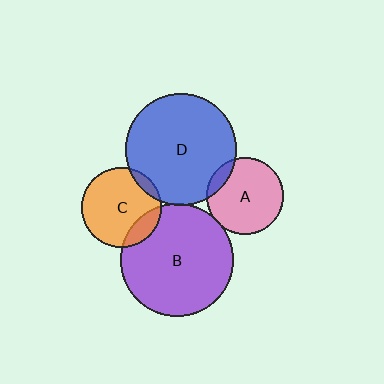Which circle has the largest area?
Circle B (purple).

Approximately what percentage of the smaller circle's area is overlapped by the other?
Approximately 10%.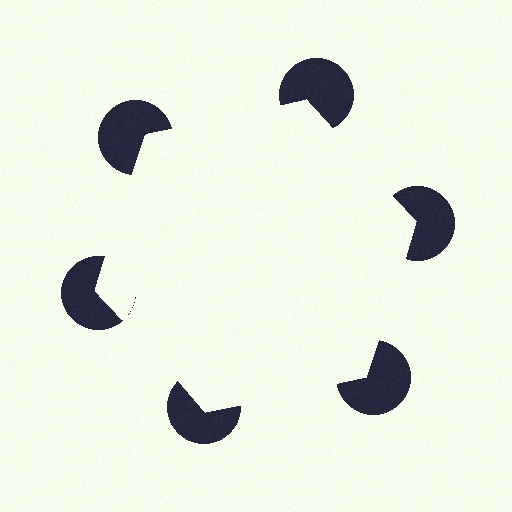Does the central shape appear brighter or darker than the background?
It typically appears slightly brighter than the background, even though no actual brightness change is drawn.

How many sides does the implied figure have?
6 sides.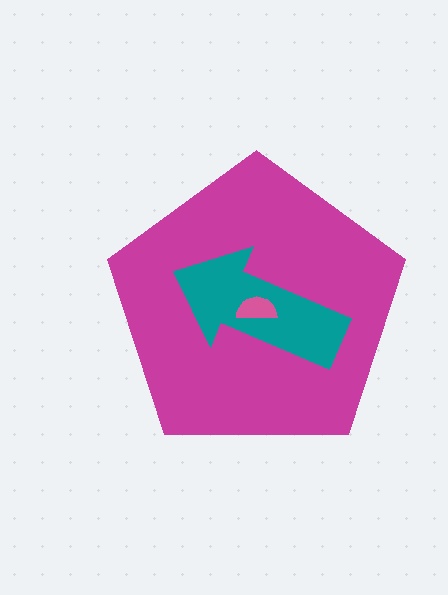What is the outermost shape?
The magenta pentagon.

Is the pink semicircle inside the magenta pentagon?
Yes.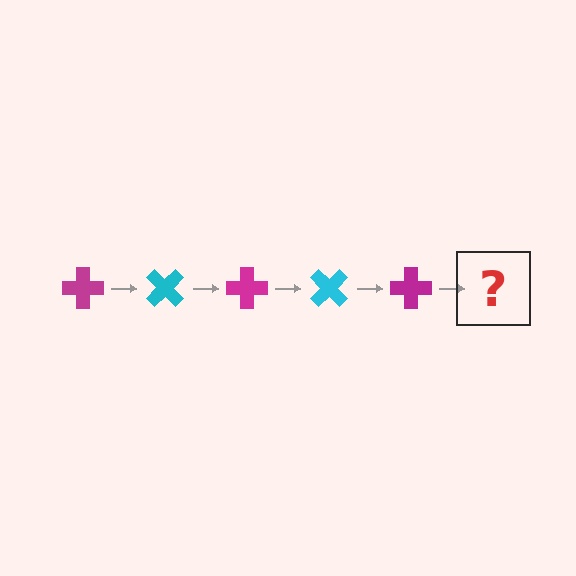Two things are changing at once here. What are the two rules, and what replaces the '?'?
The two rules are that it rotates 45 degrees each step and the color cycles through magenta and cyan. The '?' should be a cyan cross, rotated 225 degrees from the start.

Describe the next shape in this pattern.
It should be a cyan cross, rotated 225 degrees from the start.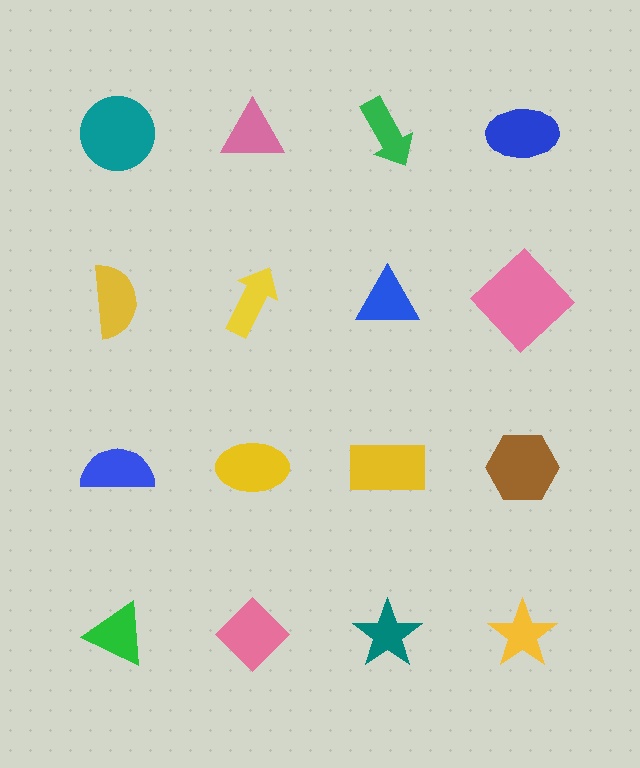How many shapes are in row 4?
4 shapes.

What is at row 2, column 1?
A yellow semicircle.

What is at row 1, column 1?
A teal circle.